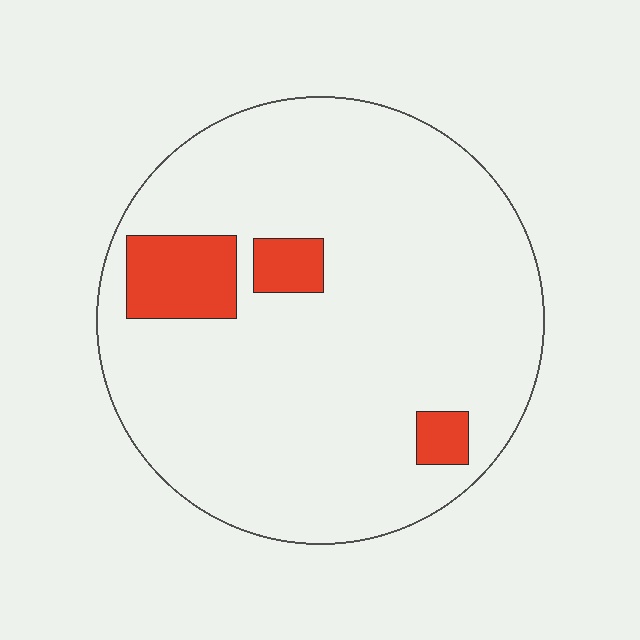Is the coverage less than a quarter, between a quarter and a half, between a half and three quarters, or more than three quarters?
Less than a quarter.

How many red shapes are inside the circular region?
3.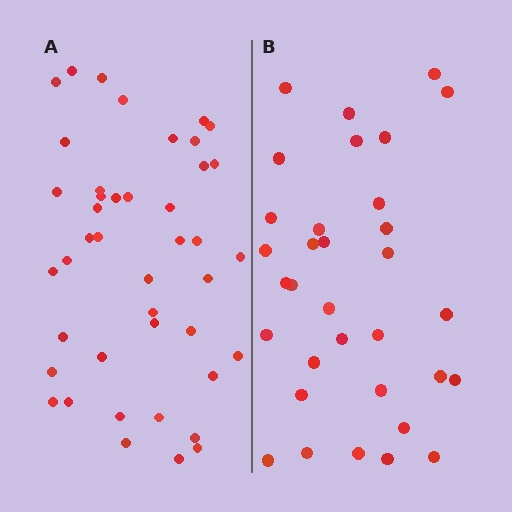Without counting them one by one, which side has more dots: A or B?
Region A (the left region) has more dots.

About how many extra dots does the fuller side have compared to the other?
Region A has roughly 10 or so more dots than region B.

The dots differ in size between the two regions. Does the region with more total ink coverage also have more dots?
No. Region B has more total ink coverage because its dots are larger, but region A actually contains more individual dots. Total area can be misleading — the number of items is what matters here.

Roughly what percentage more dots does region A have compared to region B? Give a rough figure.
About 30% more.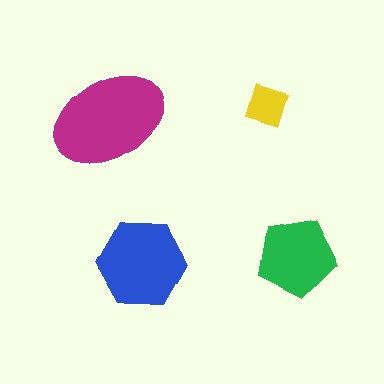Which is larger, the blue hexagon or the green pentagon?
The blue hexagon.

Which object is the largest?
The magenta ellipse.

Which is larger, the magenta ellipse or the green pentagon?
The magenta ellipse.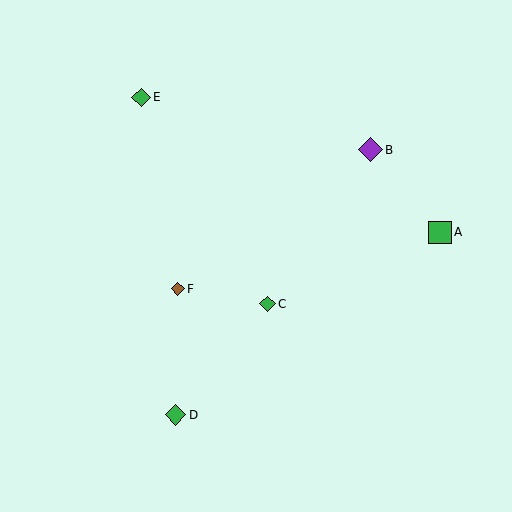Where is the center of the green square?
The center of the green square is at (440, 232).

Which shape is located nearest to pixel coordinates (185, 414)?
The green diamond (labeled D) at (176, 415) is nearest to that location.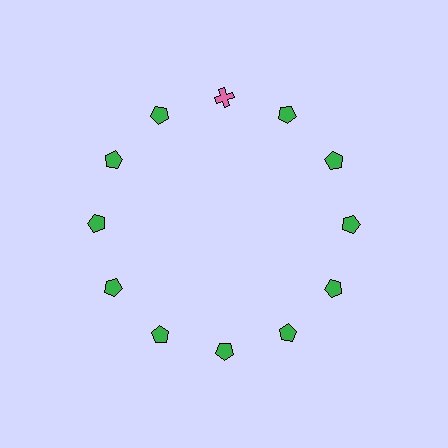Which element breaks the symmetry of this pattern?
The pink cross at roughly the 12 o'clock position breaks the symmetry. All other shapes are green pentagons.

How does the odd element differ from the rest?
It differs in both color (pink instead of green) and shape (cross instead of pentagon).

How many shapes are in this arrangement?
There are 12 shapes arranged in a ring pattern.